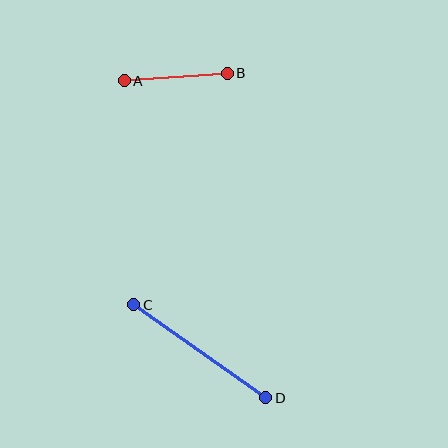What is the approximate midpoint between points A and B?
The midpoint is at approximately (176, 77) pixels.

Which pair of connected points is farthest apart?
Points C and D are farthest apart.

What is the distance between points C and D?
The distance is approximately 162 pixels.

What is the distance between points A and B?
The distance is approximately 103 pixels.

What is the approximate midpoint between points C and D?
The midpoint is at approximately (200, 351) pixels.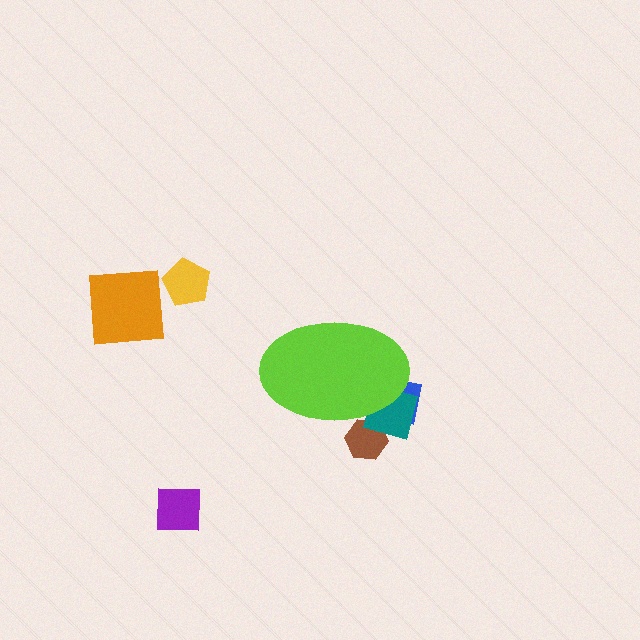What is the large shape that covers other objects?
A lime ellipse.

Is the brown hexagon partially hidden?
Yes, the brown hexagon is partially hidden behind the lime ellipse.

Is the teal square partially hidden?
Yes, the teal square is partially hidden behind the lime ellipse.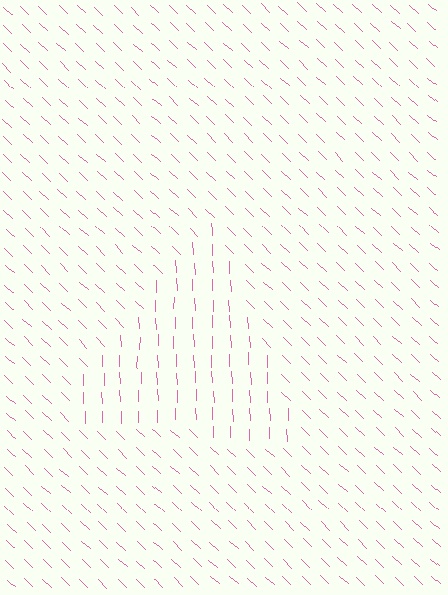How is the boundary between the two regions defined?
The boundary is defined purely by a change in line orientation (approximately 45 degrees difference). All lines are the same color and thickness.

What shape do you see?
I see a triangle.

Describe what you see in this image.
The image is filled with small pink line segments. A triangle region in the image has lines oriented differently from the surrounding lines, creating a visible texture boundary.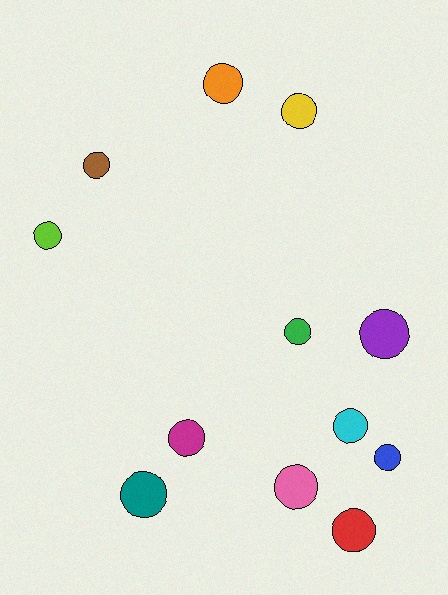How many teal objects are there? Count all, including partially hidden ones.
There is 1 teal object.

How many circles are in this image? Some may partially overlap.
There are 12 circles.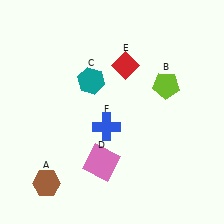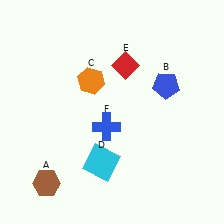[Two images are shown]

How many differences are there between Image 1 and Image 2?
There are 3 differences between the two images.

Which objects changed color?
B changed from lime to blue. C changed from teal to orange. D changed from pink to cyan.